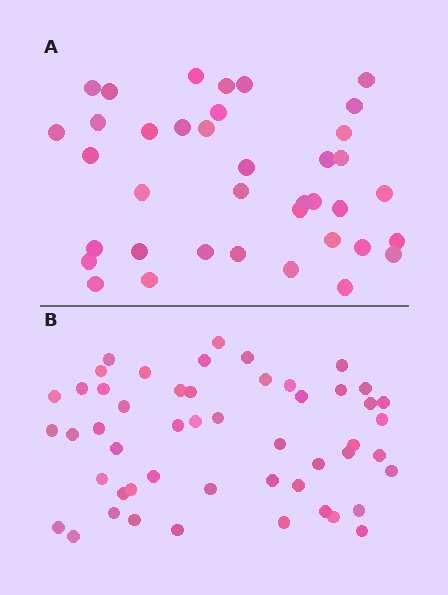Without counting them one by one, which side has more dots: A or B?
Region B (the bottom region) has more dots.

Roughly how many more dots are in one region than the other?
Region B has approximately 15 more dots than region A.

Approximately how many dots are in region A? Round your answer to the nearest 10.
About 40 dots. (The exact count is 38, which rounds to 40.)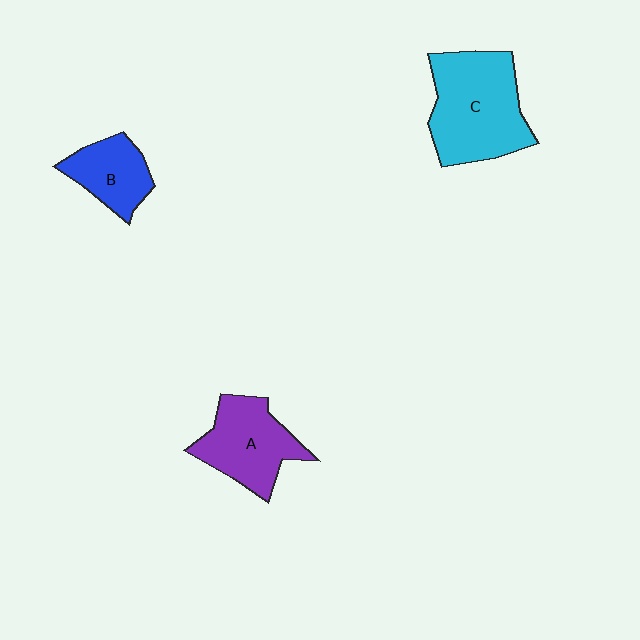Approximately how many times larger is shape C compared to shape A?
Approximately 1.4 times.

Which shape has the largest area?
Shape C (cyan).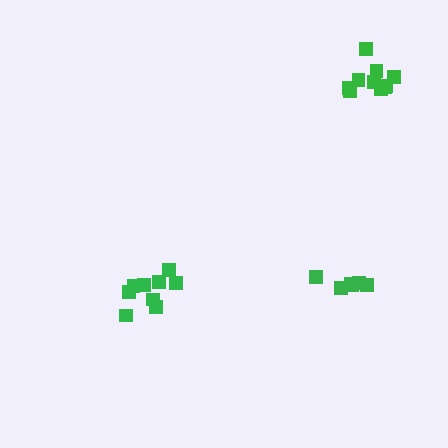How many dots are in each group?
Group 1: 9 dots, Group 2: 6 dots, Group 3: 10 dots (25 total).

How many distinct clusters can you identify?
There are 3 distinct clusters.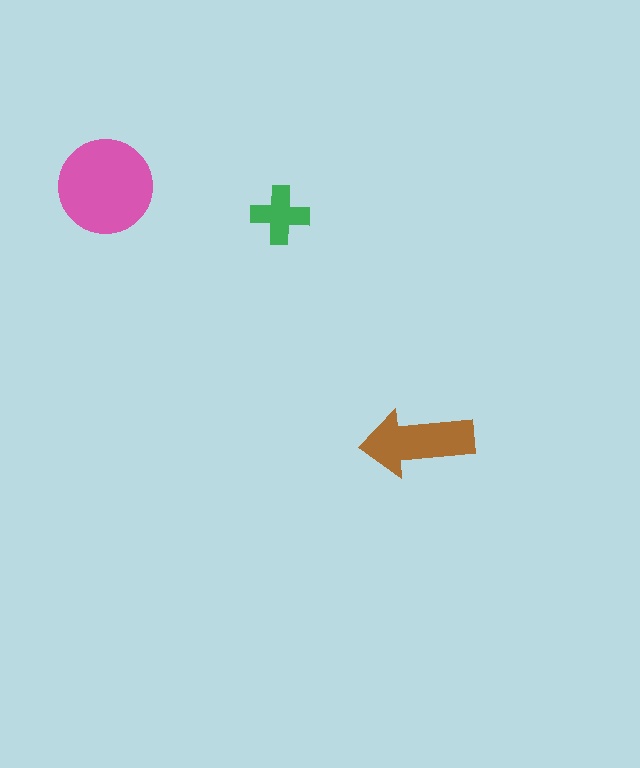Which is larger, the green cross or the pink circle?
The pink circle.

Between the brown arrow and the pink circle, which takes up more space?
The pink circle.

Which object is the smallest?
The green cross.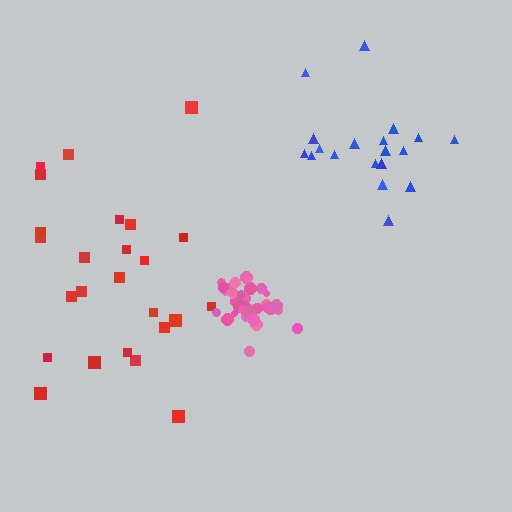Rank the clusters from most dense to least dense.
pink, blue, red.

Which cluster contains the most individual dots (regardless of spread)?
Pink (34).